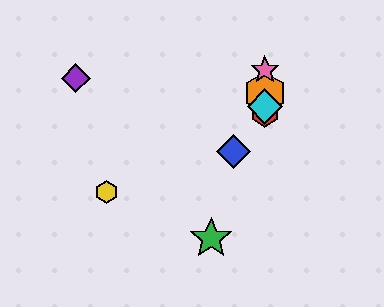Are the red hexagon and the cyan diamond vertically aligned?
Yes, both are at x≈265.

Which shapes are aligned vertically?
The red hexagon, the orange hexagon, the cyan diamond, the pink star are aligned vertically.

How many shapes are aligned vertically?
4 shapes (the red hexagon, the orange hexagon, the cyan diamond, the pink star) are aligned vertically.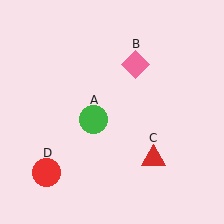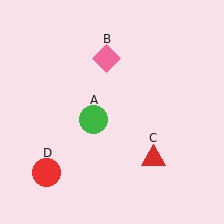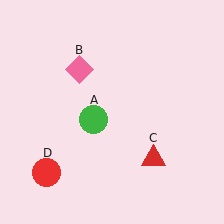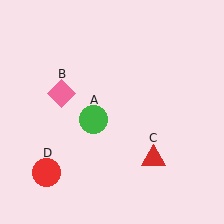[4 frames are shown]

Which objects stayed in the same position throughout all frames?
Green circle (object A) and red triangle (object C) and red circle (object D) remained stationary.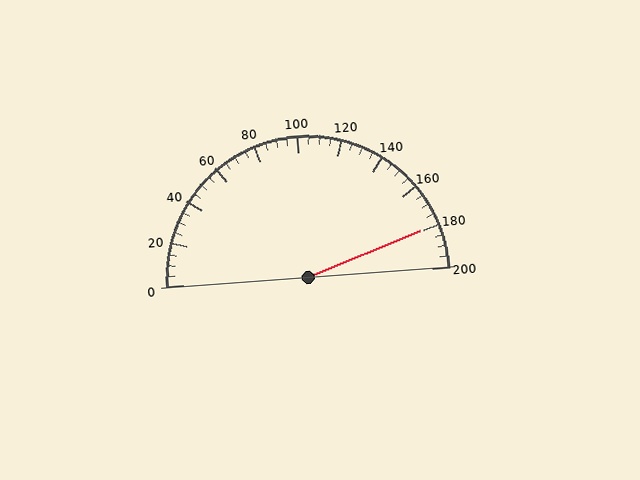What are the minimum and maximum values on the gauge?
The gauge ranges from 0 to 200.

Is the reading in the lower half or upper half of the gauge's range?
The reading is in the upper half of the range (0 to 200).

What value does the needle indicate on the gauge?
The needle indicates approximately 180.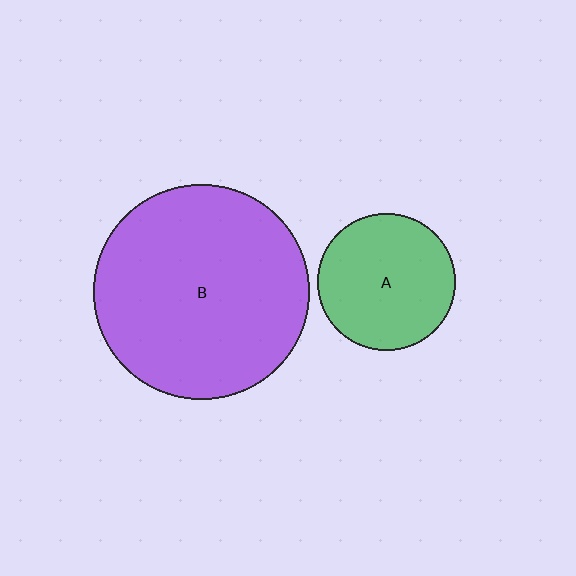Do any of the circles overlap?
No, none of the circles overlap.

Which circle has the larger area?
Circle B (purple).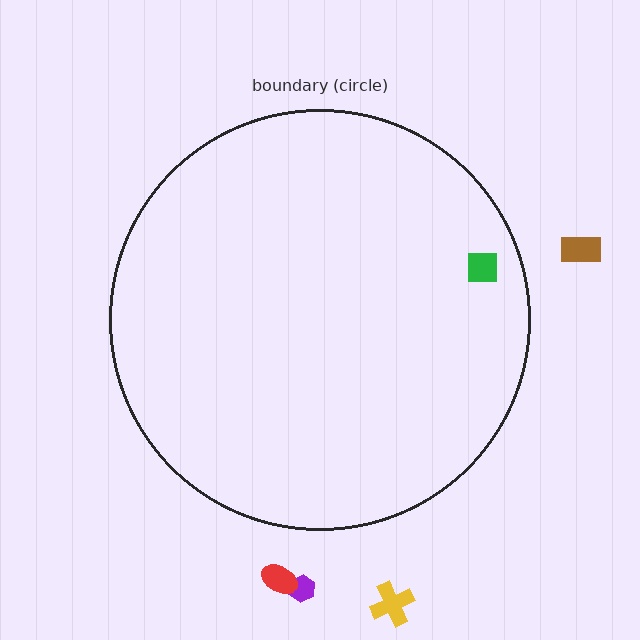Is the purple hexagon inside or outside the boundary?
Outside.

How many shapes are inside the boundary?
1 inside, 4 outside.